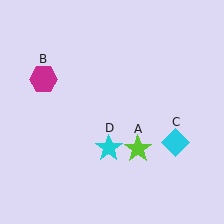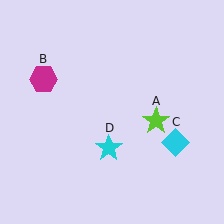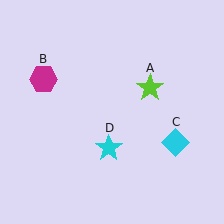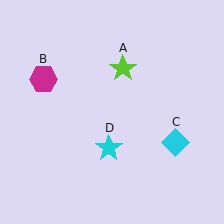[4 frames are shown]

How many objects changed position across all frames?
1 object changed position: lime star (object A).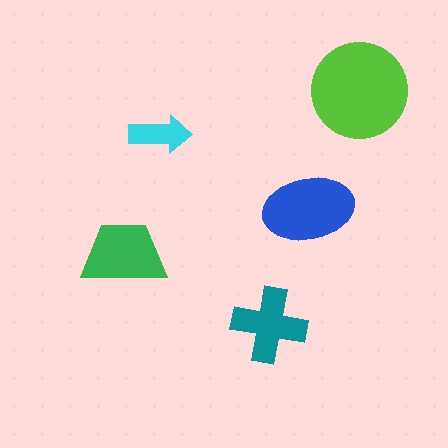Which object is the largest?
The lime circle.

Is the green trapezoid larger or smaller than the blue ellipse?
Smaller.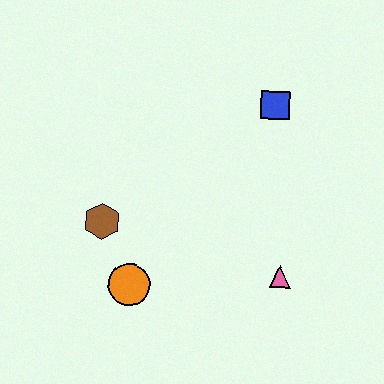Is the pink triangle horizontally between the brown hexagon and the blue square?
No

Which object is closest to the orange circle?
The brown hexagon is closest to the orange circle.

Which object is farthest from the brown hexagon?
The blue square is farthest from the brown hexagon.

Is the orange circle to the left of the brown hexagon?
No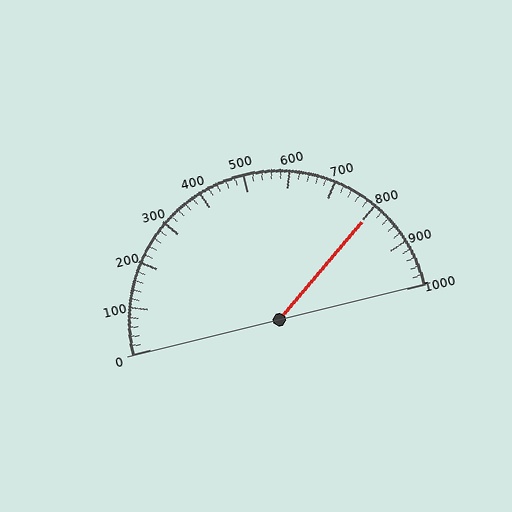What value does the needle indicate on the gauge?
The needle indicates approximately 800.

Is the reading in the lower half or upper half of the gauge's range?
The reading is in the upper half of the range (0 to 1000).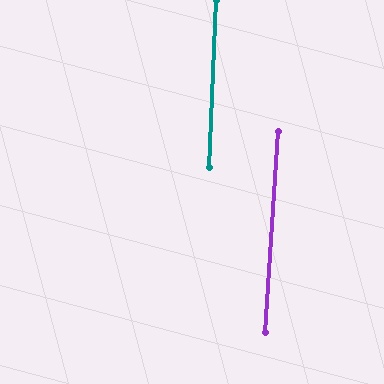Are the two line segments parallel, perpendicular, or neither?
Parallel — their directions differ by only 1.3°.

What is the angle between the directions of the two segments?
Approximately 1 degree.